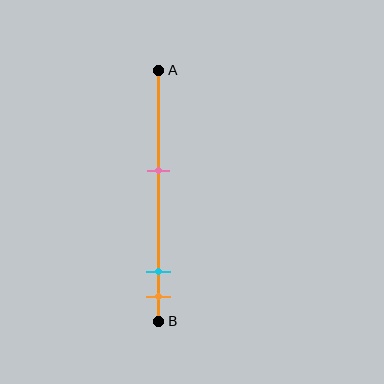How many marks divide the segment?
There are 3 marks dividing the segment.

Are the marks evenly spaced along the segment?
No, the marks are not evenly spaced.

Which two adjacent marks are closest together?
The cyan and orange marks are the closest adjacent pair.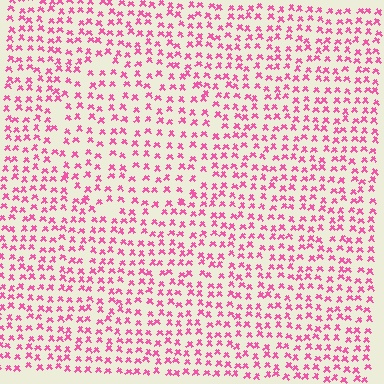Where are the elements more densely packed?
The elements are more densely packed outside the circle boundary.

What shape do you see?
I see a circle.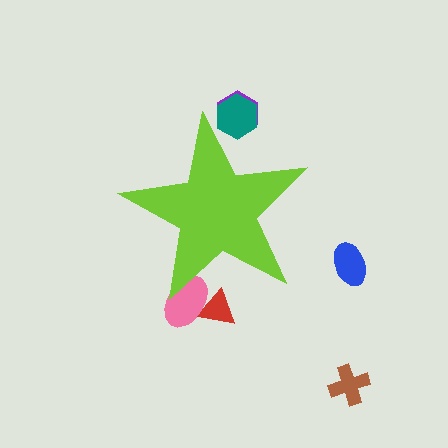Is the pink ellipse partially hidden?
Yes, the pink ellipse is partially hidden behind the lime star.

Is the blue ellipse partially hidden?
No, the blue ellipse is fully visible.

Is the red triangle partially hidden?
Yes, the red triangle is partially hidden behind the lime star.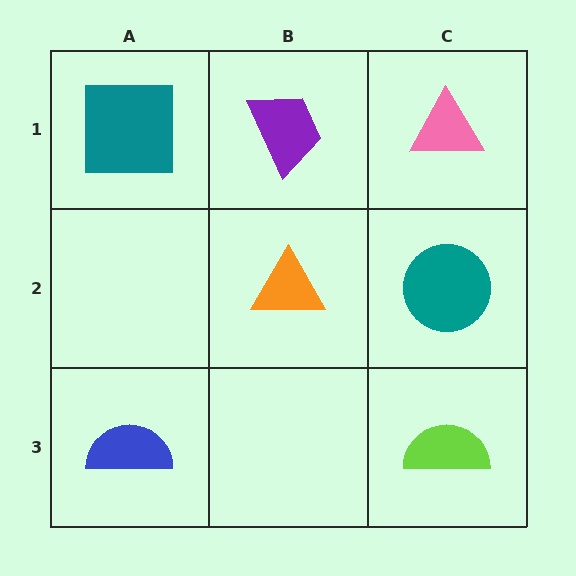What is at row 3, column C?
A lime semicircle.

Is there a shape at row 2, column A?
No, that cell is empty.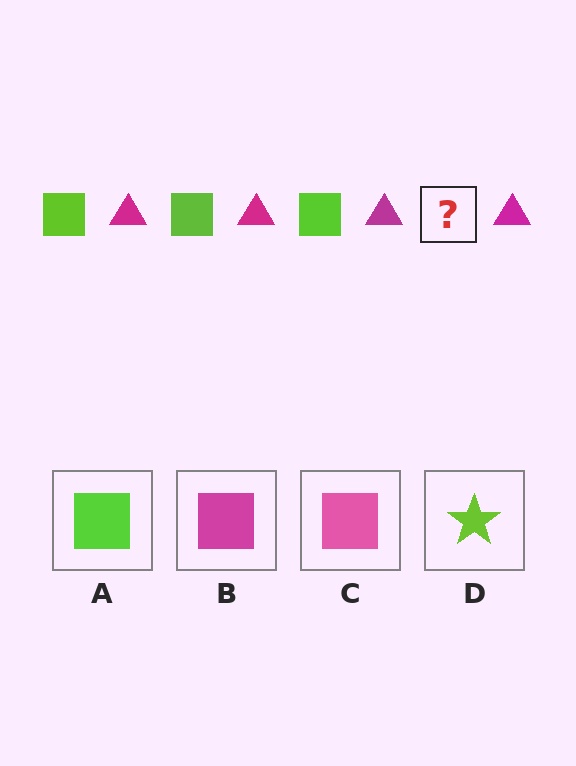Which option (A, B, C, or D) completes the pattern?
A.